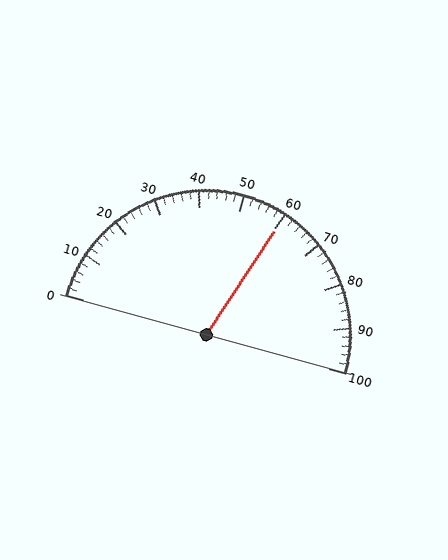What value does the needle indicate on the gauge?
The needle indicates approximately 60.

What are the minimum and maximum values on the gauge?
The gauge ranges from 0 to 100.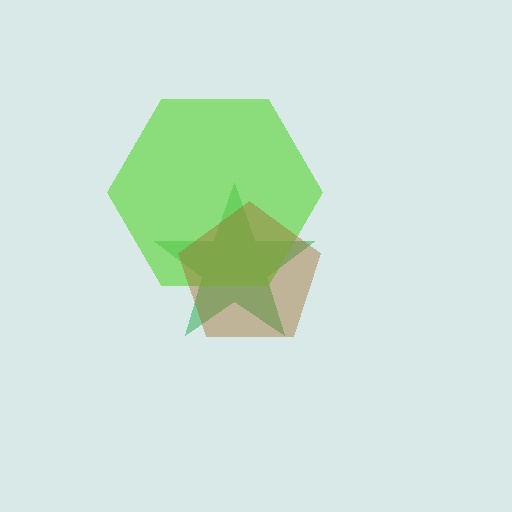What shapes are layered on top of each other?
The layered shapes are: a green star, a lime hexagon, a brown pentagon.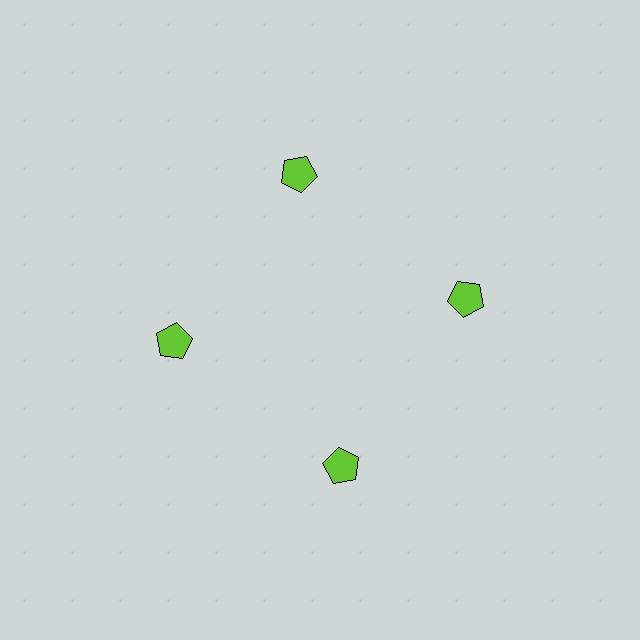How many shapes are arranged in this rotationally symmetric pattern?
There are 4 shapes, arranged in 4 groups of 1.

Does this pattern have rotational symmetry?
Yes, this pattern has 4-fold rotational symmetry. It looks the same after rotating 90 degrees around the center.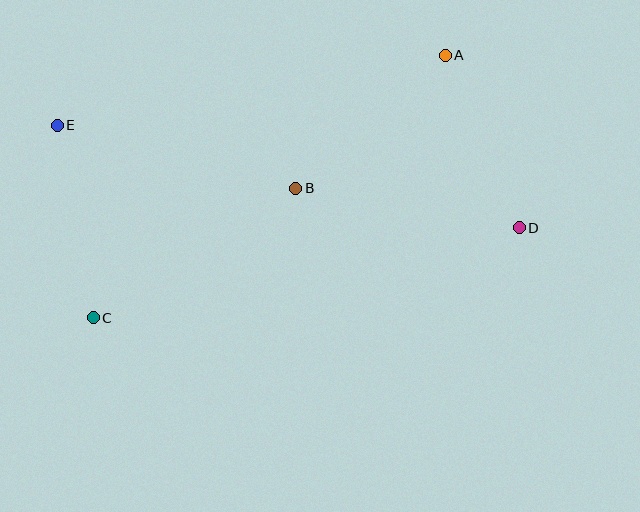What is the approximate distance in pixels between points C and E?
The distance between C and E is approximately 196 pixels.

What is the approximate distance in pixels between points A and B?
The distance between A and B is approximately 200 pixels.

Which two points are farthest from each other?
Points D and E are farthest from each other.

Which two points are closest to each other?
Points A and D are closest to each other.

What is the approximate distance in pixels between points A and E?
The distance between A and E is approximately 394 pixels.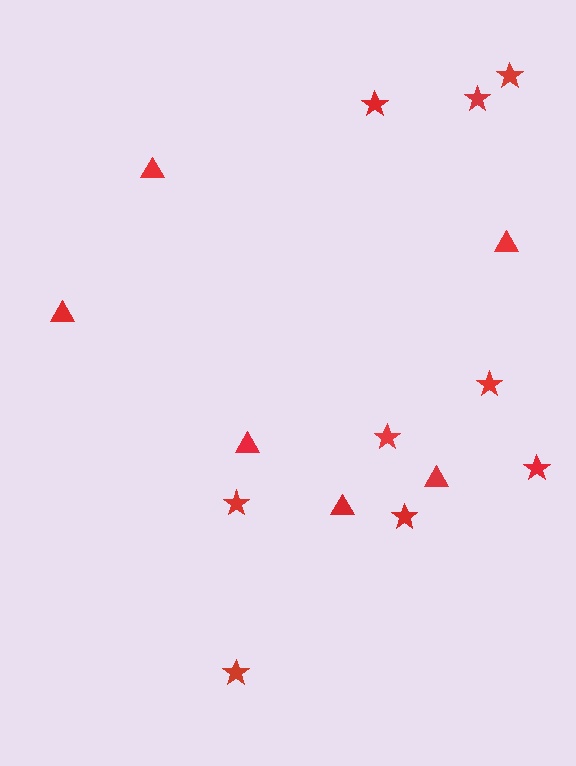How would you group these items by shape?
There are 2 groups: one group of stars (9) and one group of triangles (6).